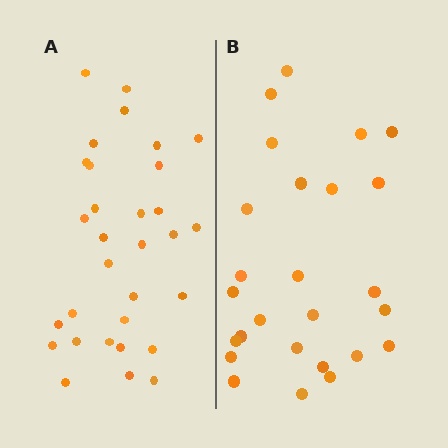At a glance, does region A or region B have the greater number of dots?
Region A (the left region) has more dots.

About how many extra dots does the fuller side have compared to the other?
Region A has about 5 more dots than region B.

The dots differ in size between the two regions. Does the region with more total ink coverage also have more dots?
No. Region B has more total ink coverage because its dots are larger, but region A actually contains more individual dots. Total area can be misleading — the number of items is what matters here.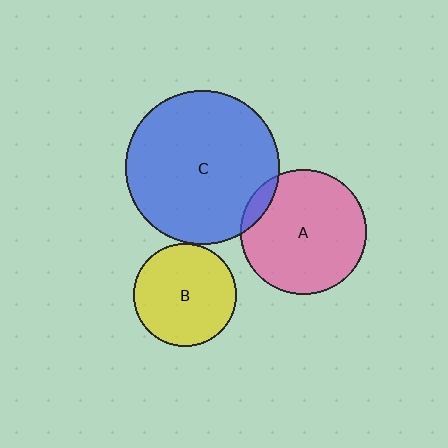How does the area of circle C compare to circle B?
Approximately 2.2 times.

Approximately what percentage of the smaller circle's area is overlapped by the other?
Approximately 5%.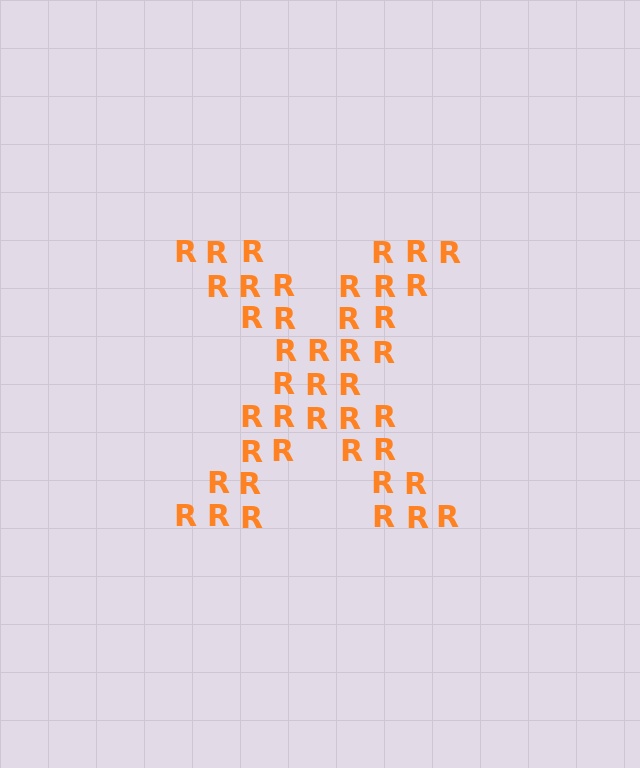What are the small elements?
The small elements are letter R's.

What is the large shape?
The large shape is the letter X.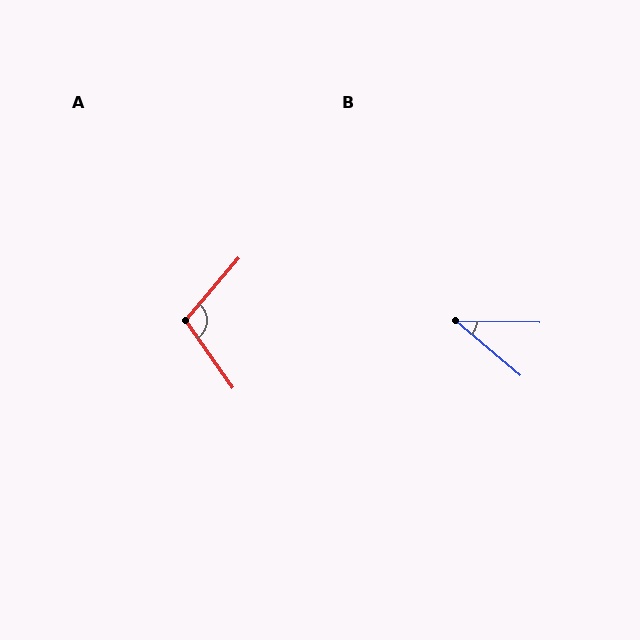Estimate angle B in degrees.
Approximately 39 degrees.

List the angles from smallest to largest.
B (39°), A (104°).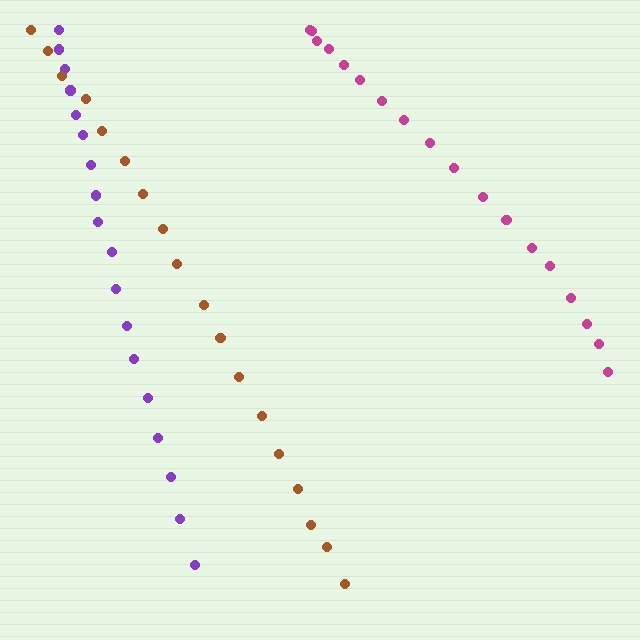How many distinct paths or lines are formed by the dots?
There are 3 distinct paths.